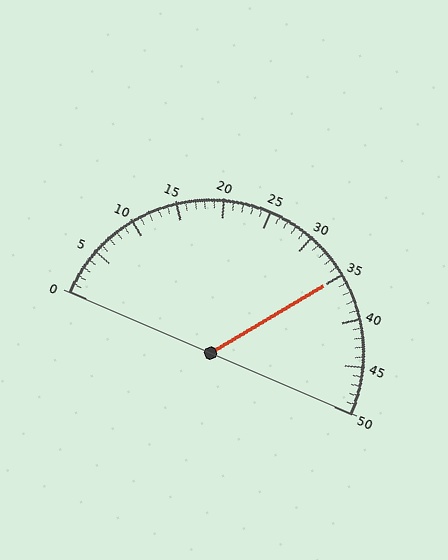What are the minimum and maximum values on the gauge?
The gauge ranges from 0 to 50.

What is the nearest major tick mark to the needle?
The nearest major tick mark is 35.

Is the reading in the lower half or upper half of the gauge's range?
The reading is in the upper half of the range (0 to 50).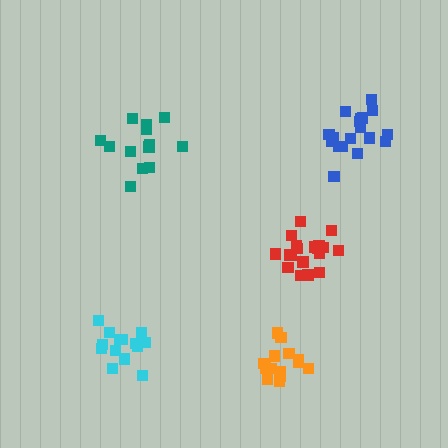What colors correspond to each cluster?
The clusters are colored: blue, cyan, red, teal, orange.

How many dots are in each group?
Group 1: 18 dots, Group 2: 14 dots, Group 3: 19 dots, Group 4: 13 dots, Group 5: 15 dots (79 total).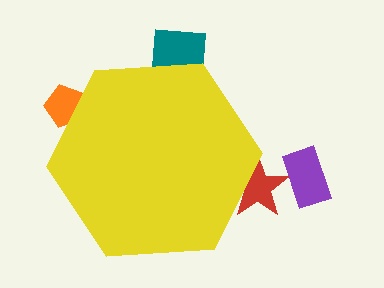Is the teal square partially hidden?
Yes, the teal square is partially hidden behind the yellow hexagon.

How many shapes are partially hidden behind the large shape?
3 shapes are partially hidden.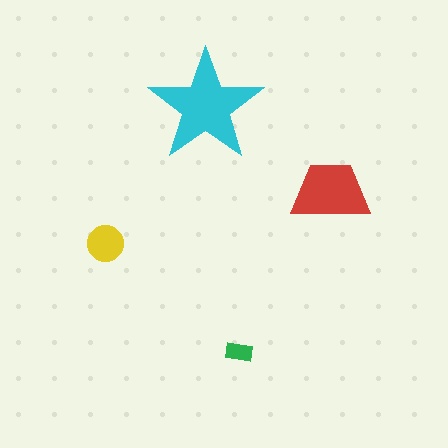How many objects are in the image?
There are 4 objects in the image.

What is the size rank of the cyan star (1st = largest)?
1st.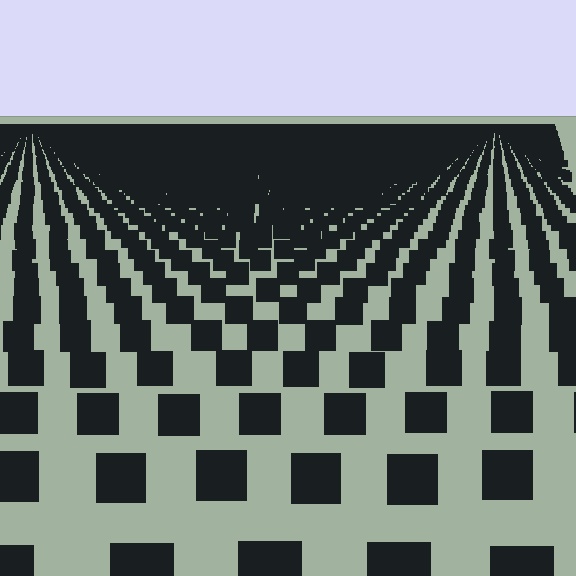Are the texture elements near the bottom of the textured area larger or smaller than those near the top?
Larger. Near the bottom, elements are closer to the viewer and appear at a bigger on-screen size.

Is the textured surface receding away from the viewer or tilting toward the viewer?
The surface is receding away from the viewer. Texture elements get smaller and denser toward the top.